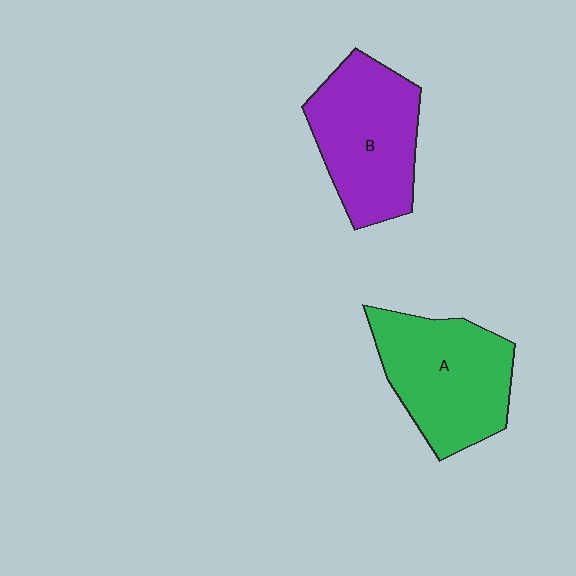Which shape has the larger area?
Shape A (green).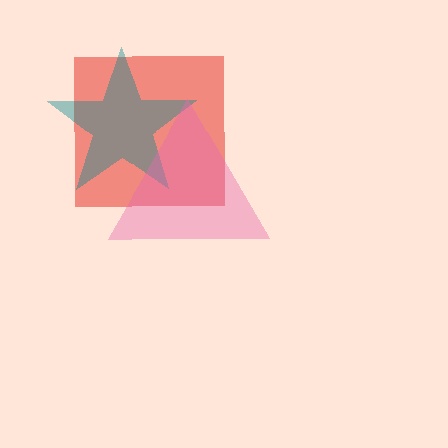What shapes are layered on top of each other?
The layered shapes are: a red square, a teal star, a pink triangle.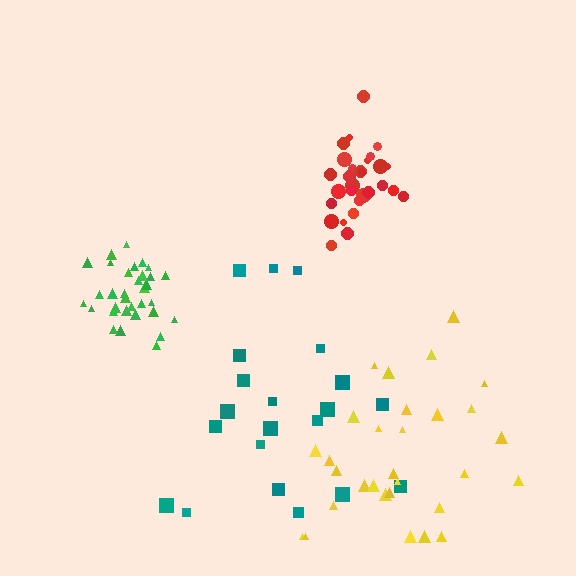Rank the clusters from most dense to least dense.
green, red, yellow, teal.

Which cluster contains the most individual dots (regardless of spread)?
Green (33).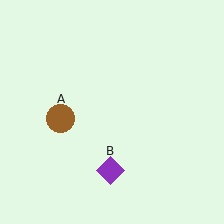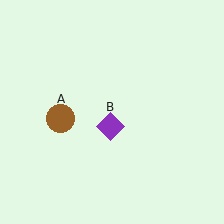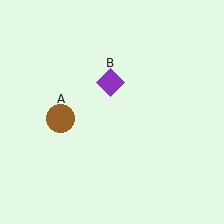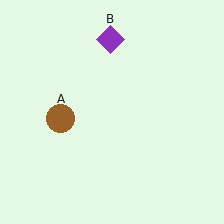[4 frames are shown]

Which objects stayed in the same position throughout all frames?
Brown circle (object A) remained stationary.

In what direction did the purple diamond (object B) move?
The purple diamond (object B) moved up.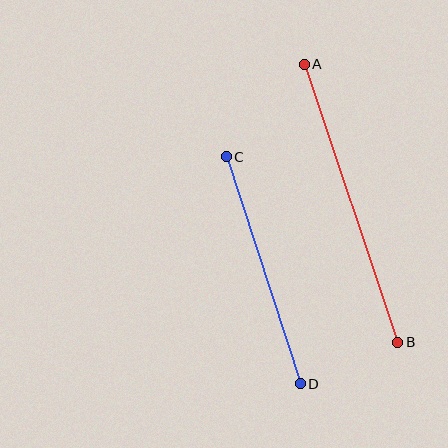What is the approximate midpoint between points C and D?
The midpoint is at approximately (263, 270) pixels.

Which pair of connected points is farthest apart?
Points A and B are farthest apart.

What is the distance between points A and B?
The distance is approximately 294 pixels.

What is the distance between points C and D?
The distance is approximately 239 pixels.